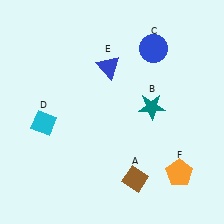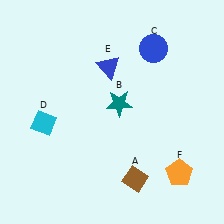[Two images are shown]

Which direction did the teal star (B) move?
The teal star (B) moved left.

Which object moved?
The teal star (B) moved left.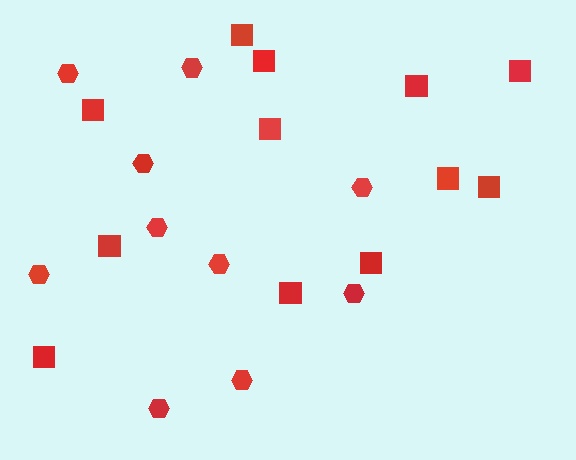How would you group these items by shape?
There are 2 groups: one group of squares (12) and one group of hexagons (10).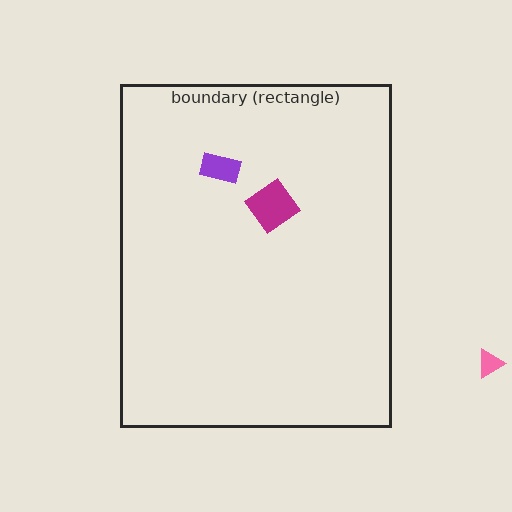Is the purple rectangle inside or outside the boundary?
Inside.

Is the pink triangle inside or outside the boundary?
Outside.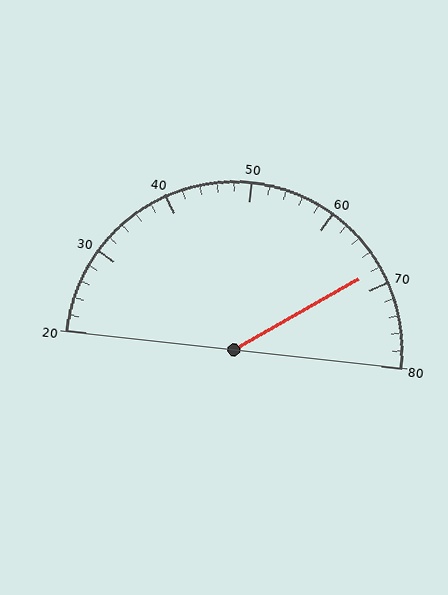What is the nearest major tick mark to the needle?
The nearest major tick mark is 70.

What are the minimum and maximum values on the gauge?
The gauge ranges from 20 to 80.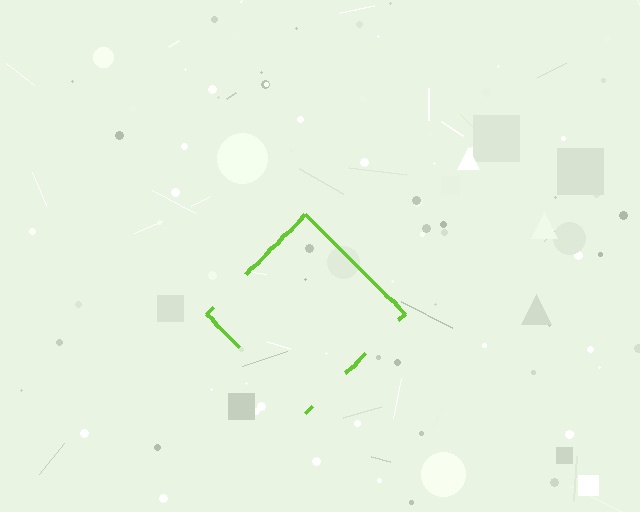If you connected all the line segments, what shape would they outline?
They would outline a diamond.